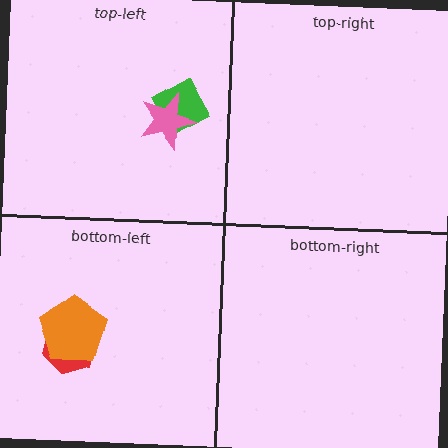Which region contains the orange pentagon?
The bottom-left region.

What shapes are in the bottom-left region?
The red hexagon, the orange pentagon.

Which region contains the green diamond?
The top-left region.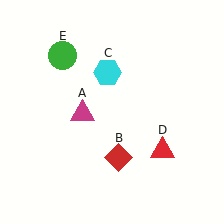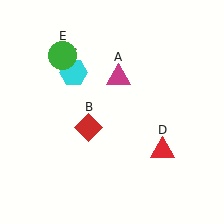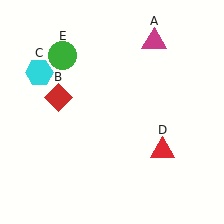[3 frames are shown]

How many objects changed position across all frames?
3 objects changed position: magenta triangle (object A), red diamond (object B), cyan hexagon (object C).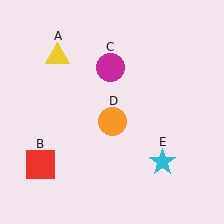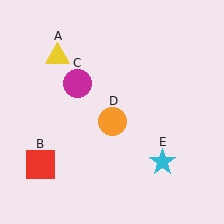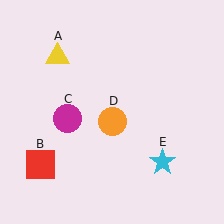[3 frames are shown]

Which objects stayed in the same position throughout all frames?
Yellow triangle (object A) and red square (object B) and orange circle (object D) and cyan star (object E) remained stationary.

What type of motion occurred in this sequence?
The magenta circle (object C) rotated counterclockwise around the center of the scene.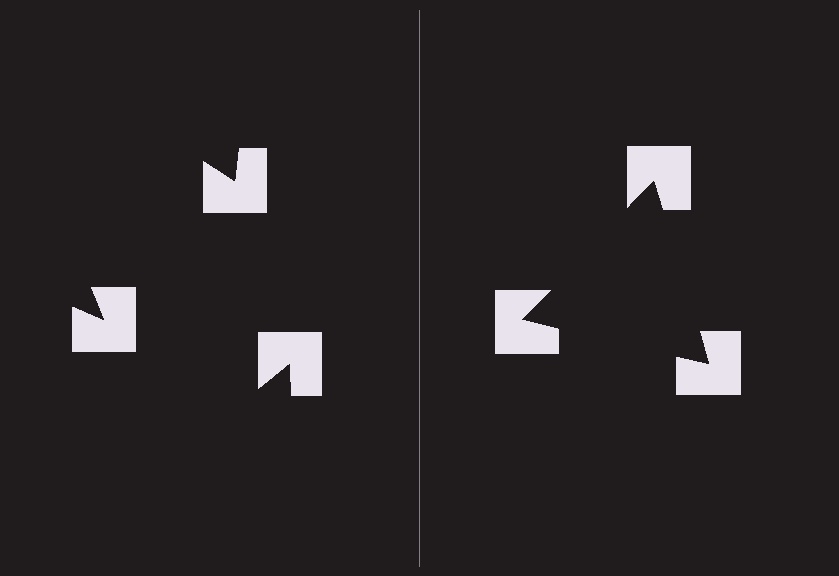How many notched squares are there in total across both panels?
6 — 3 on each side.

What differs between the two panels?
The notched squares are positioned identically on both sides; only the wedge orientations differ. On the right they align to a triangle; on the left they are misaligned.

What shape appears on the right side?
An illusory triangle.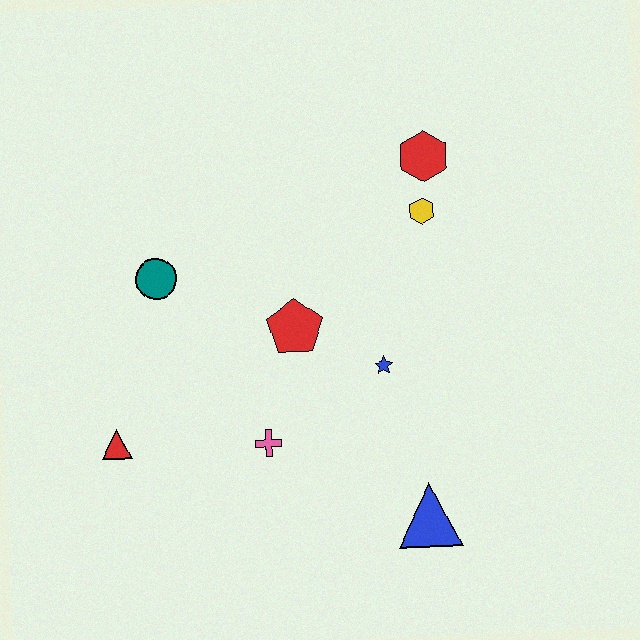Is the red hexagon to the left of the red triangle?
No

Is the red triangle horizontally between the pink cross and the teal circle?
No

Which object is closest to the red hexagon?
The yellow hexagon is closest to the red hexagon.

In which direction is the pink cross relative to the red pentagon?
The pink cross is below the red pentagon.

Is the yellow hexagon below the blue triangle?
No